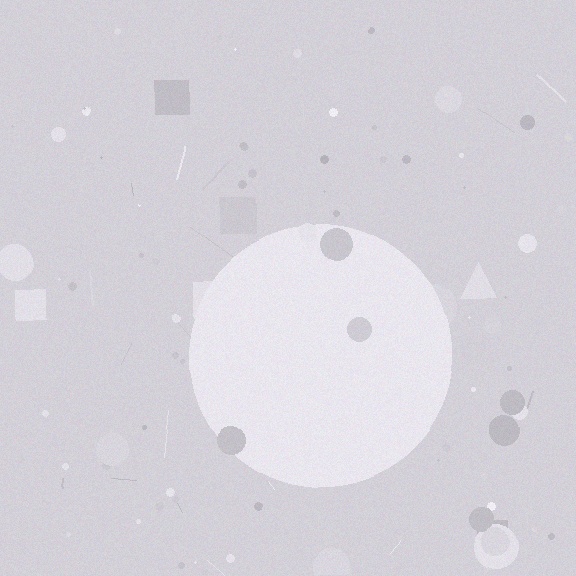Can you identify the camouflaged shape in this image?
The camouflaged shape is a circle.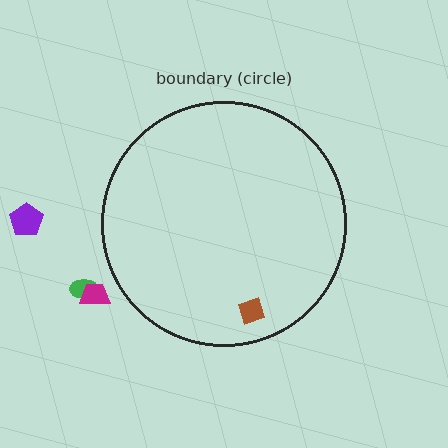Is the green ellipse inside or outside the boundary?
Outside.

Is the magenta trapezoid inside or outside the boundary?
Outside.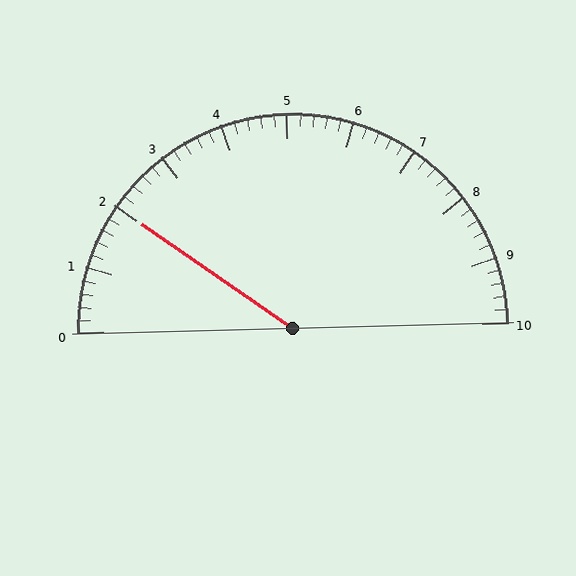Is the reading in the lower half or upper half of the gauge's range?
The reading is in the lower half of the range (0 to 10).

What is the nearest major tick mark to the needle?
The nearest major tick mark is 2.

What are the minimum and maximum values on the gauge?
The gauge ranges from 0 to 10.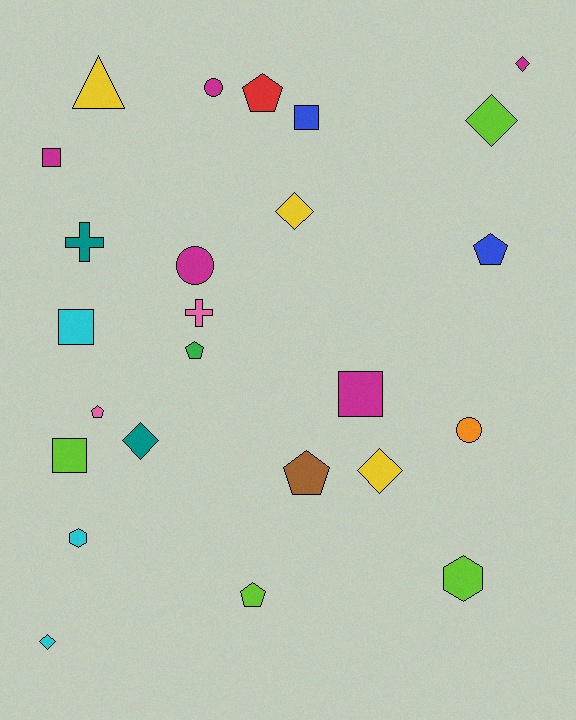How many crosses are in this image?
There are 2 crosses.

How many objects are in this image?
There are 25 objects.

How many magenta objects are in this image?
There are 5 magenta objects.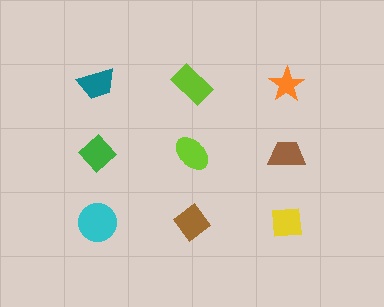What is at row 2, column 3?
A brown trapezoid.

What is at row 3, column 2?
A brown diamond.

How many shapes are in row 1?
3 shapes.